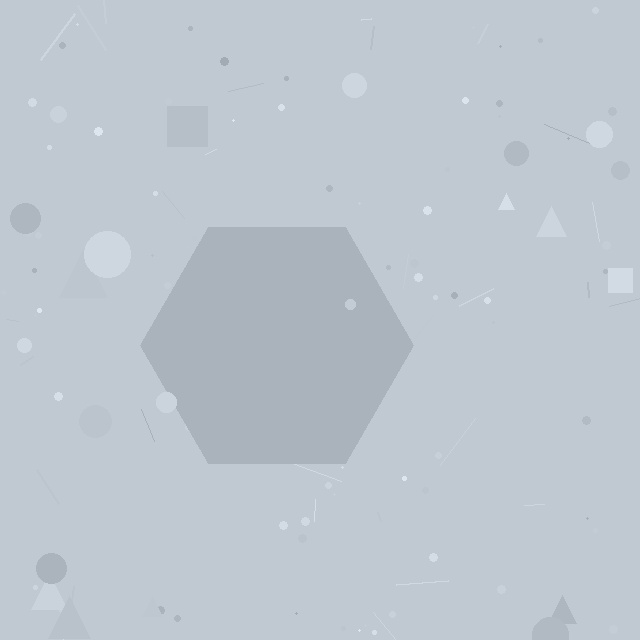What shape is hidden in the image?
A hexagon is hidden in the image.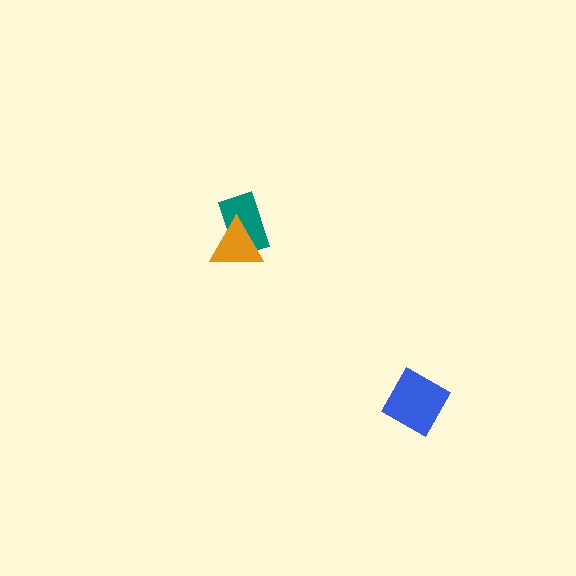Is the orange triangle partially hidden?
No, no other shape covers it.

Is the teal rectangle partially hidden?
Yes, it is partially covered by another shape.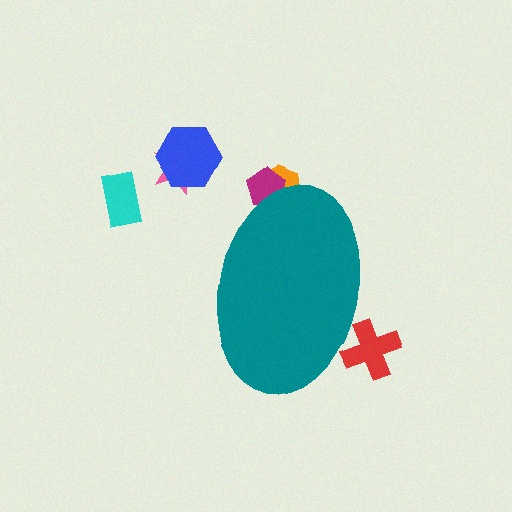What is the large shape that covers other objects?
A teal ellipse.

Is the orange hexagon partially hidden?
Yes, the orange hexagon is partially hidden behind the teal ellipse.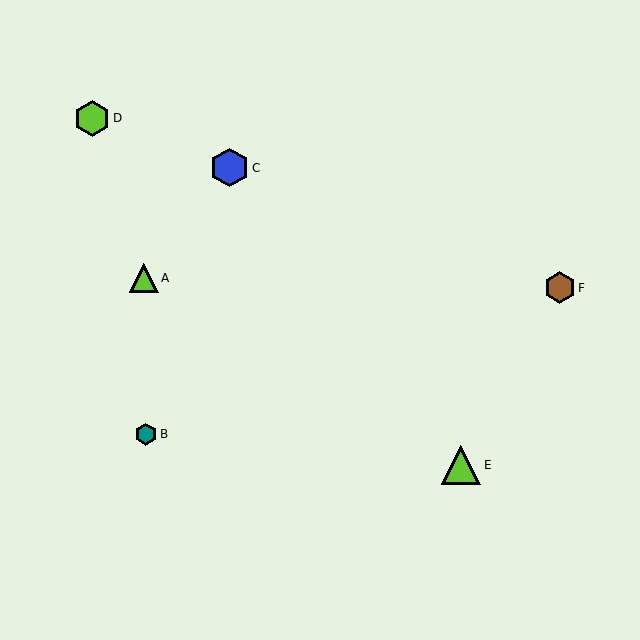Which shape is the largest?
The lime triangle (labeled E) is the largest.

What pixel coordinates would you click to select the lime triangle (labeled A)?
Click at (144, 278) to select the lime triangle A.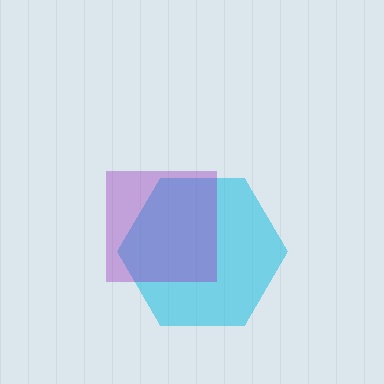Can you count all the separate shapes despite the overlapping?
Yes, there are 2 separate shapes.